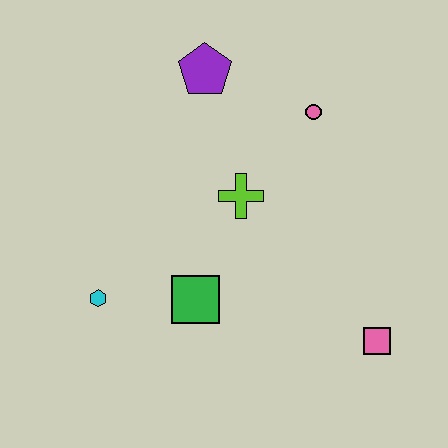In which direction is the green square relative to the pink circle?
The green square is below the pink circle.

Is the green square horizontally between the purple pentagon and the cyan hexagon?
Yes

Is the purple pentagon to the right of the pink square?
No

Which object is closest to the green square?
The cyan hexagon is closest to the green square.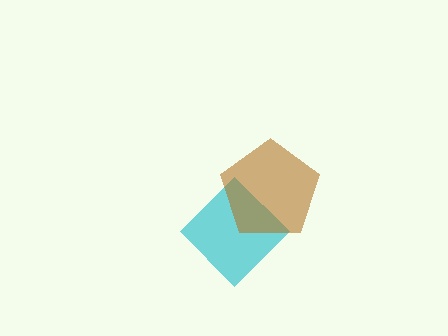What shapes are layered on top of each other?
The layered shapes are: a cyan diamond, a brown pentagon.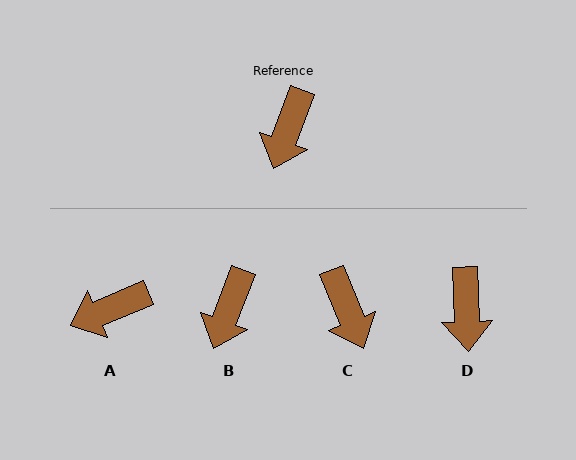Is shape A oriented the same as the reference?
No, it is off by about 46 degrees.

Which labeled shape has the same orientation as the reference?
B.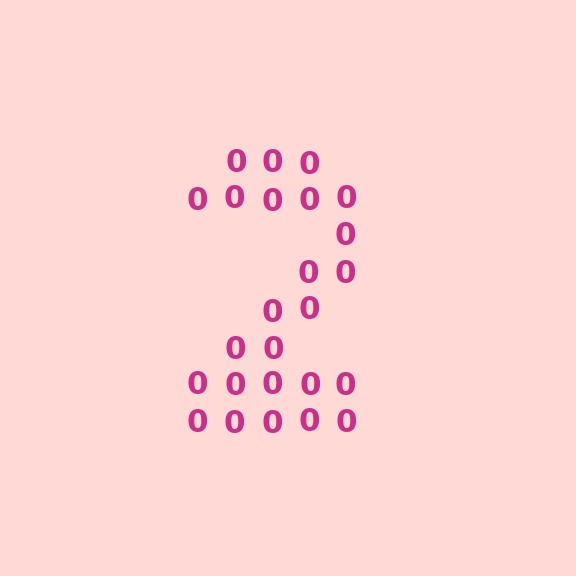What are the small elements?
The small elements are digit 0's.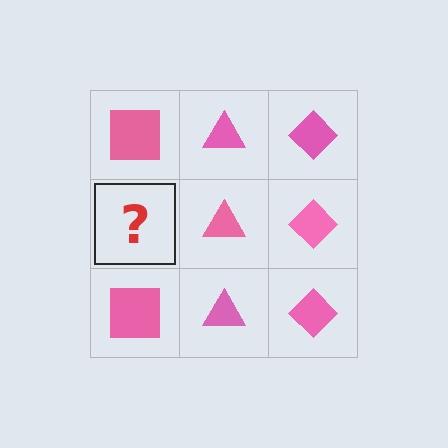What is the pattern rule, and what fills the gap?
The rule is that each column has a consistent shape. The gap should be filled with a pink square.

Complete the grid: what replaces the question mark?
The question mark should be replaced with a pink square.